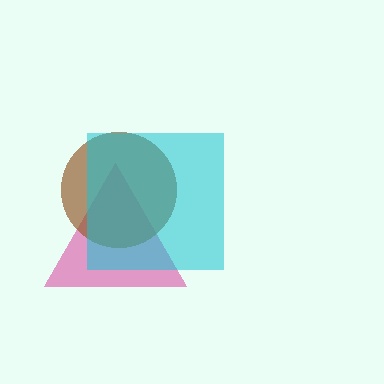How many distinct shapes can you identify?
There are 3 distinct shapes: a pink triangle, a brown circle, a cyan square.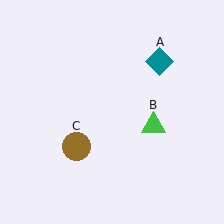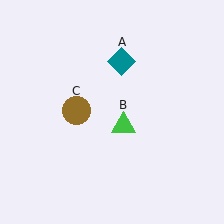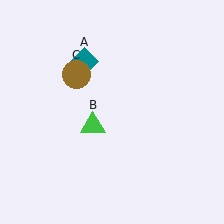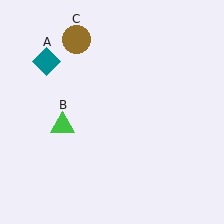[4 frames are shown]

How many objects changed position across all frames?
3 objects changed position: teal diamond (object A), green triangle (object B), brown circle (object C).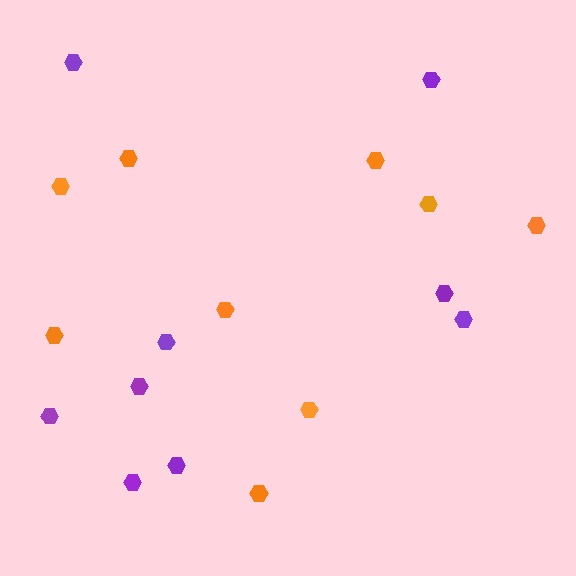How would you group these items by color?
There are 2 groups: one group of purple hexagons (9) and one group of orange hexagons (9).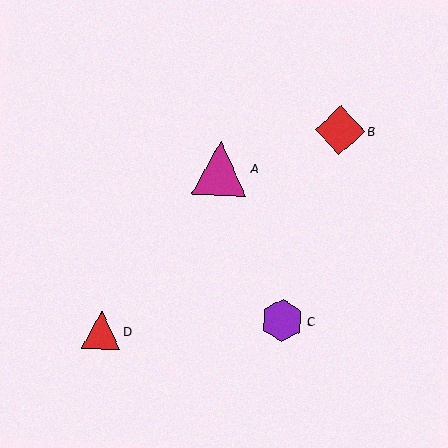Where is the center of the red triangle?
The center of the red triangle is at (102, 330).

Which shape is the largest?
The magenta triangle (labeled A) is the largest.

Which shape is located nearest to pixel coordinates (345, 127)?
The red diamond (labeled B) at (340, 131) is nearest to that location.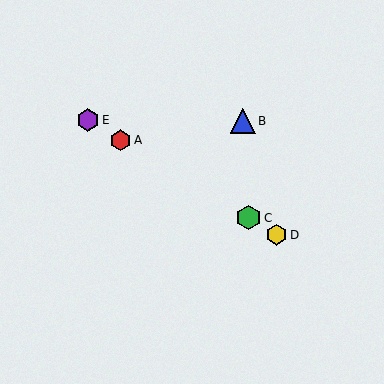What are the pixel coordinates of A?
Object A is at (121, 140).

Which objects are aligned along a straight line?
Objects A, C, D, E are aligned along a straight line.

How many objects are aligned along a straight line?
4 objects (A, C, D, E) are aligned along a straight line.